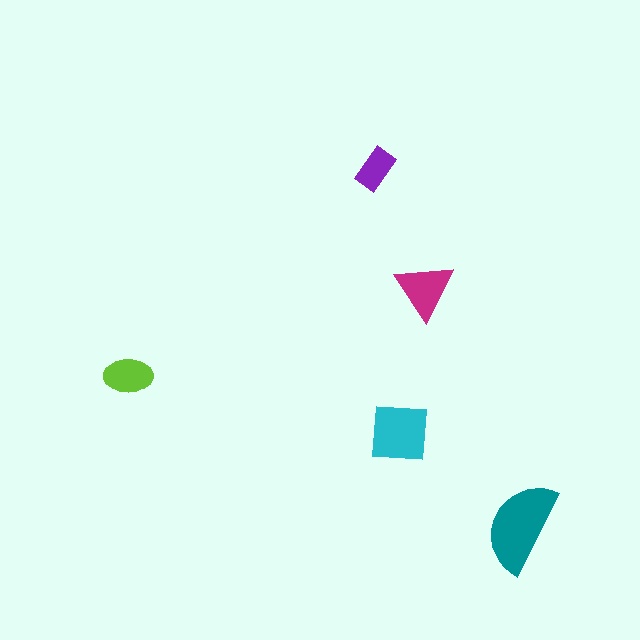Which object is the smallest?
The purple rectangle.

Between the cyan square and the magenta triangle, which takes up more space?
The cyan square.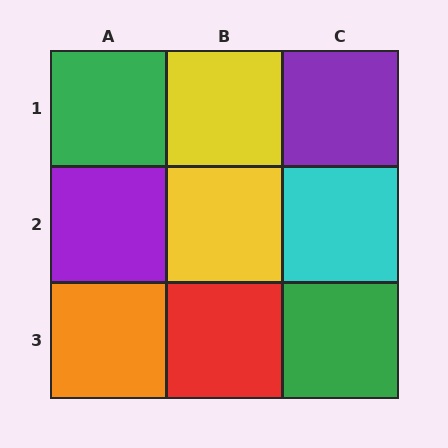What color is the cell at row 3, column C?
Green.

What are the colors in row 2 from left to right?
Purple, yellow, cyan.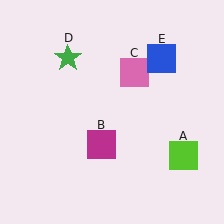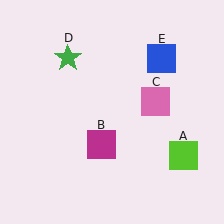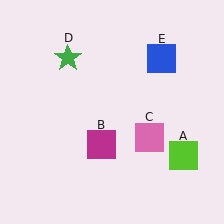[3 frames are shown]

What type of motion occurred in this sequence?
The pink square (object C) rotated clockwise around the center of the scene.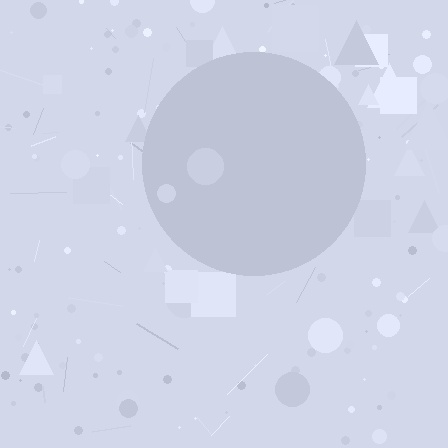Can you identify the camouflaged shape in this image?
The camouflaged shape is a circle.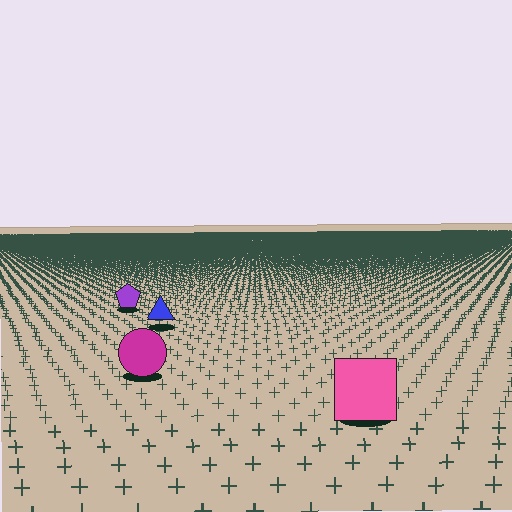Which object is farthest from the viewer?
The purple pentagon is farthest from the viewer. It appears smaller and the ground texture around it is denser.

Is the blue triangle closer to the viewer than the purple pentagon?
Yes. The blue triangle is closer — you can tell from the texture gradient: the ground texture is coarser near it.